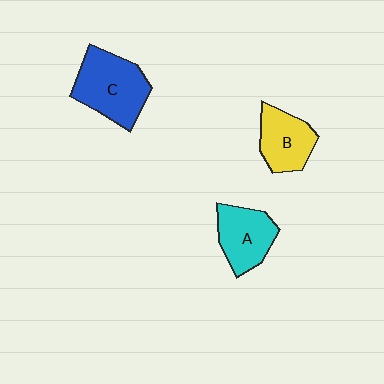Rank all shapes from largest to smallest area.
From largest to smallest: C (blue), A (cyan), B (yellow).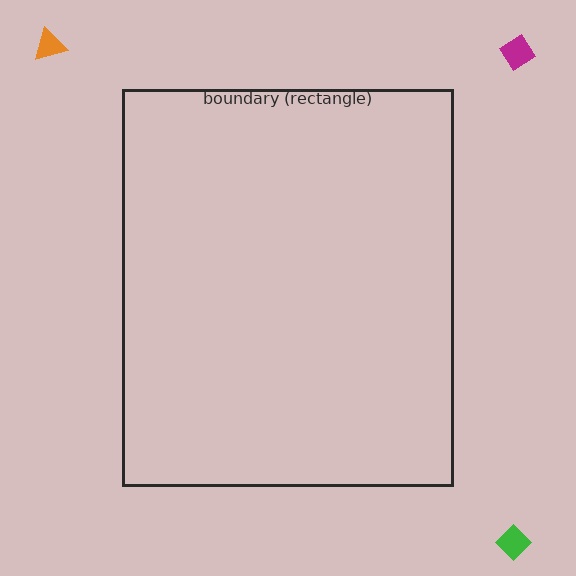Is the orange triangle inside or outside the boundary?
Outside.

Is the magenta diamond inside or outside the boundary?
Outside.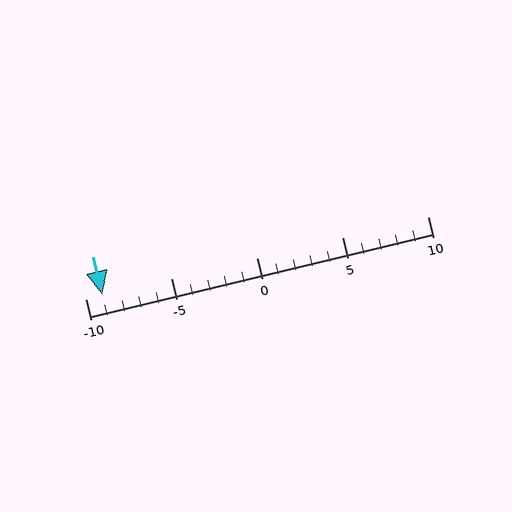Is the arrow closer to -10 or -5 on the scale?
The arrow is closer to -10.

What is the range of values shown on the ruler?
The ruler shows values from -10 to 10.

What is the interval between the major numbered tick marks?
The major tick marks are spaced 5 units apart.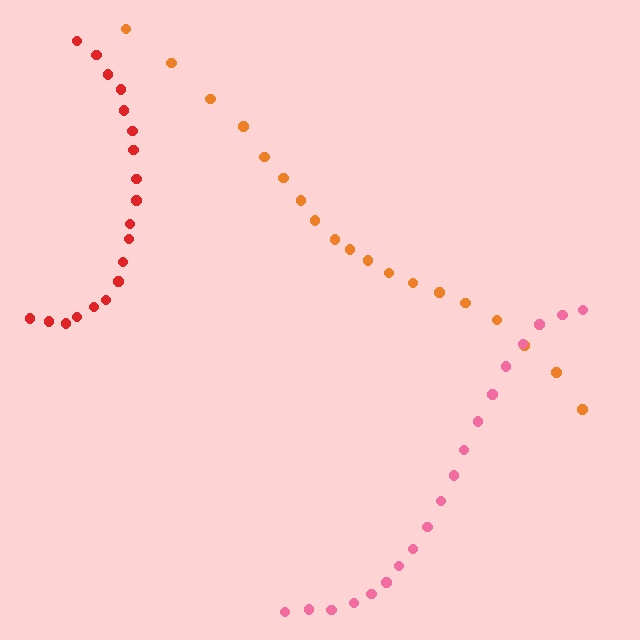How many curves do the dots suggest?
There are 3 distinct paths.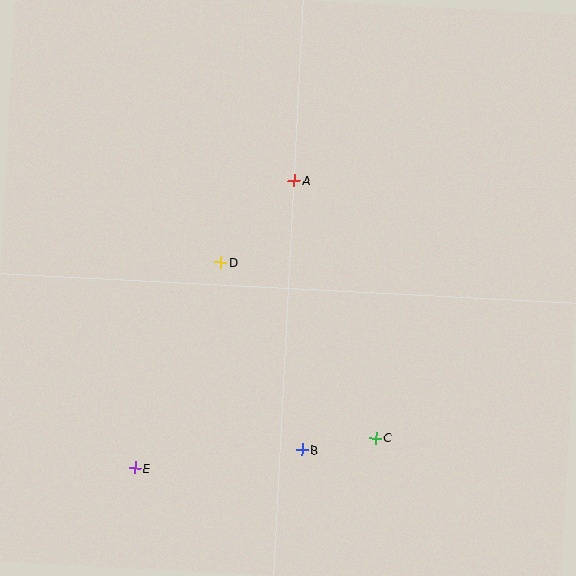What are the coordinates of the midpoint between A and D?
The midpoint between A and D is at (258, 221).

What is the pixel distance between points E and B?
The distance between E and B is 168 pixels.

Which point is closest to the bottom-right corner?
Point C is closest to the bottom-right corner.